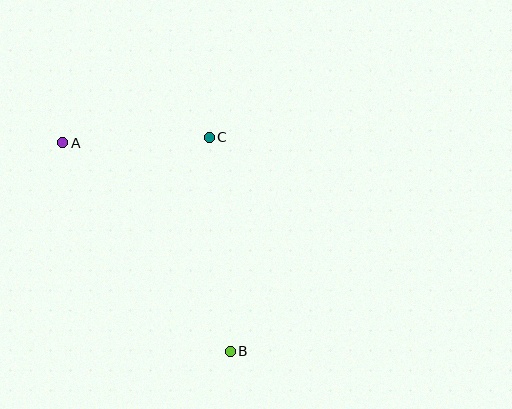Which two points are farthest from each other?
Points A and B are farthest from each other.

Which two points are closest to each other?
Points A and C are closest to each other.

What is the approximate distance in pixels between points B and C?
The distance between B and C is approximately 215 pixels.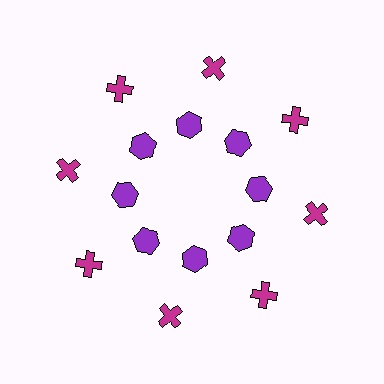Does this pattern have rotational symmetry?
Yes, this pattern has 8-fold rotational symmetry. It looks the same after rotating 45 degrees around the center.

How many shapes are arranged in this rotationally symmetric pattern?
There are 16 shapes, arranged in 8 groups of 2.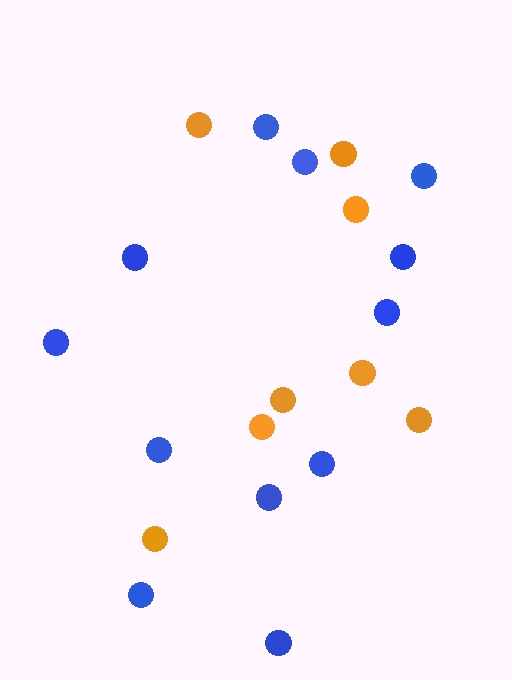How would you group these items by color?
There are 2 groups: one group of blue circles (12) and one group of orange circles (8).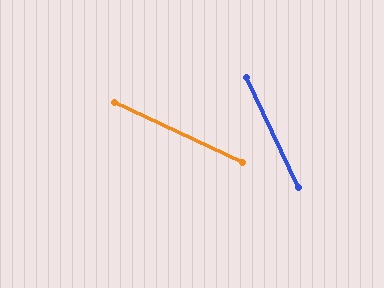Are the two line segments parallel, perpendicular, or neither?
Neither parallel nor perpendicular — they differ by about 40°.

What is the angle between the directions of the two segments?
Approximately 40 degrees.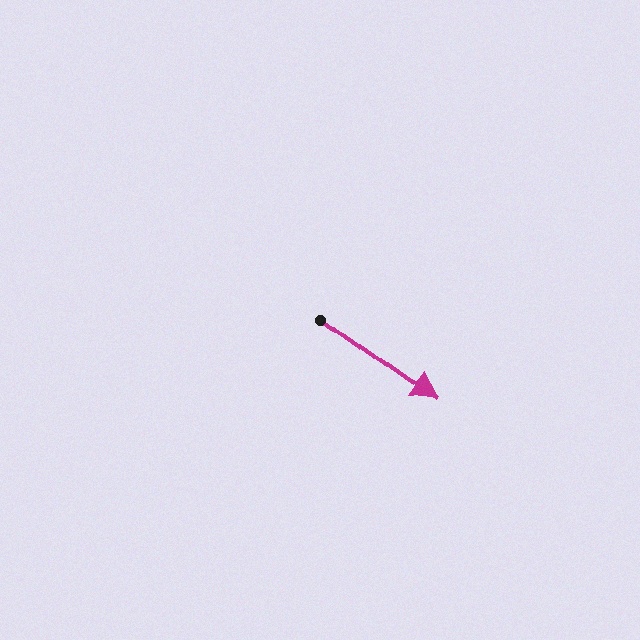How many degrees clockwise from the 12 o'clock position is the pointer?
Approximately 125 degrees.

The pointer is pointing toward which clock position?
Roughly 4 o'clock.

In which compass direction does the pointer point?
Southeast.